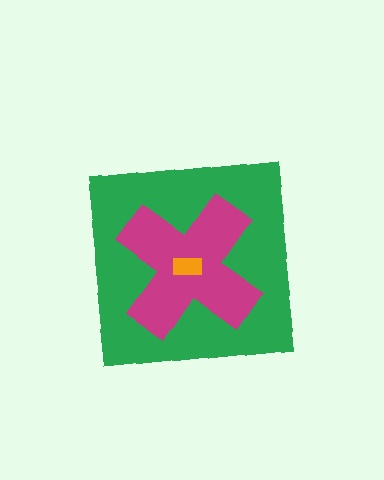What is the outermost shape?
The green square.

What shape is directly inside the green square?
The magenta cross.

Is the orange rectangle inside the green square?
Yes.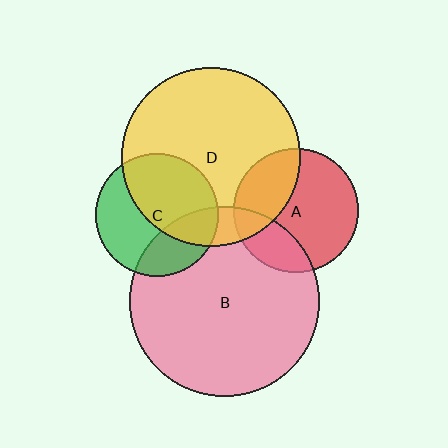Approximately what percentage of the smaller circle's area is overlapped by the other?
Approximately 10%.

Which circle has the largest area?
Circle B (pink).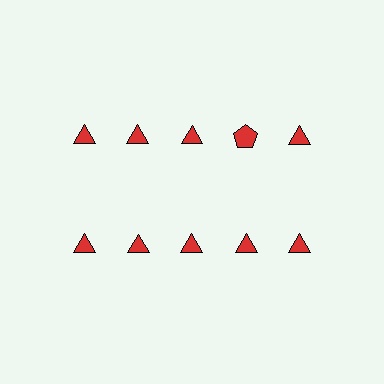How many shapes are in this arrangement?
There are 10 shapes arranged in a grid pattern.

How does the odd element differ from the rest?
It has a different shape: pentagon instead of triangle.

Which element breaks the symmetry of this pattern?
The red pentagon in the top row, second from right column breaks the symmetry. All other shapes are red triangles.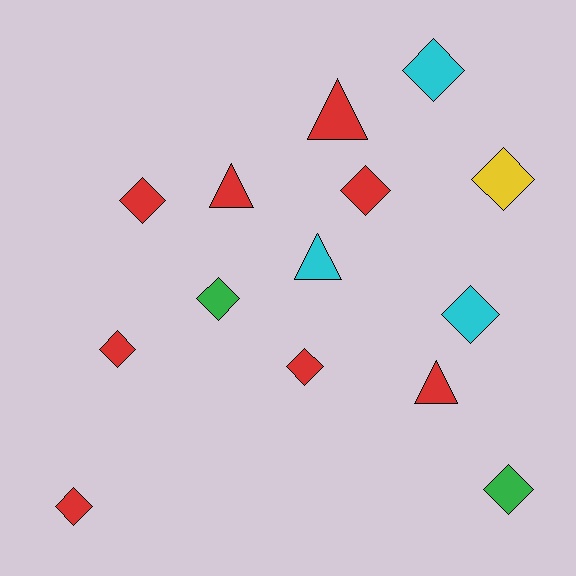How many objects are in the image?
There are 14 objects.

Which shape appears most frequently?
Diamond, with 10 objects.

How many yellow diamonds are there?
There is 1 yellow diamond.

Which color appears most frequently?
Red, with 8 objects.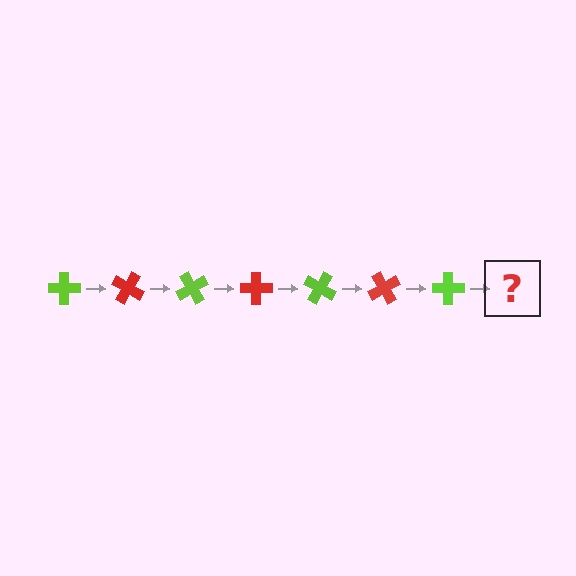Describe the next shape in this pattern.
It should be a red cross, rotated 210 degrees from the start.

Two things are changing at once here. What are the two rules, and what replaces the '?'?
The two rules are that it rotates 30 degrees each step and the color cycles through lime and red. The '?' should be a red cross, rotated 210 degrees from the start.